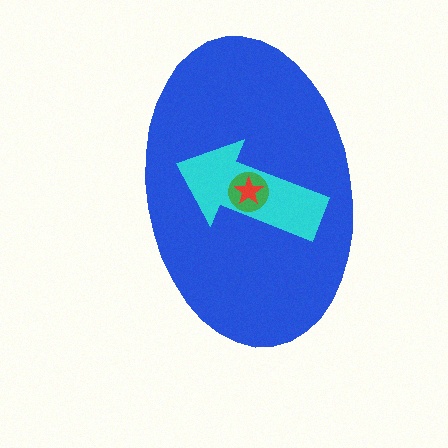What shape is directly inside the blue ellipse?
The cyan arrow.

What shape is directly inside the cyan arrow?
The green circle.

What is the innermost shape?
The red star.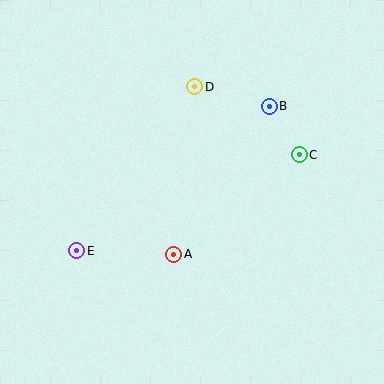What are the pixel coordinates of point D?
Point D is at (195, 87).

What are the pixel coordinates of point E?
Point E is at (77, 251).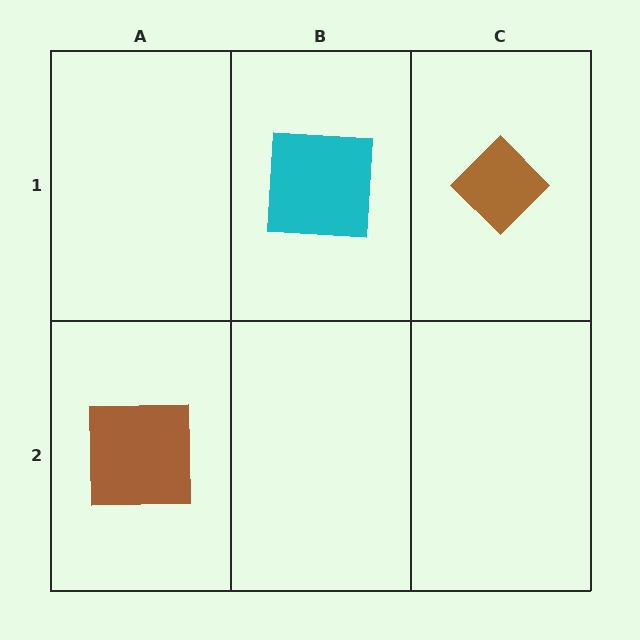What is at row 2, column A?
A brown square.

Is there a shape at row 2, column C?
No, that cell is empty.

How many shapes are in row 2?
1 shape.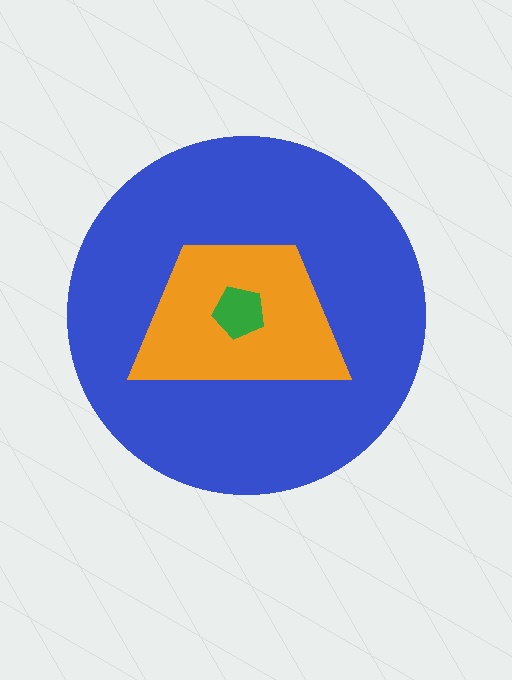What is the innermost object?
The green pentagon.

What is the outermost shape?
The blue circle.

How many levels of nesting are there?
3.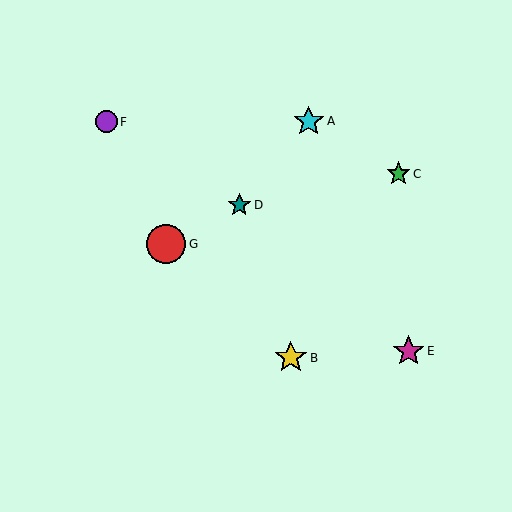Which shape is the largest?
The red circle (labeled G) is the largest.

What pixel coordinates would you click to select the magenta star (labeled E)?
Click at (409, 351) to select the magenta star E.